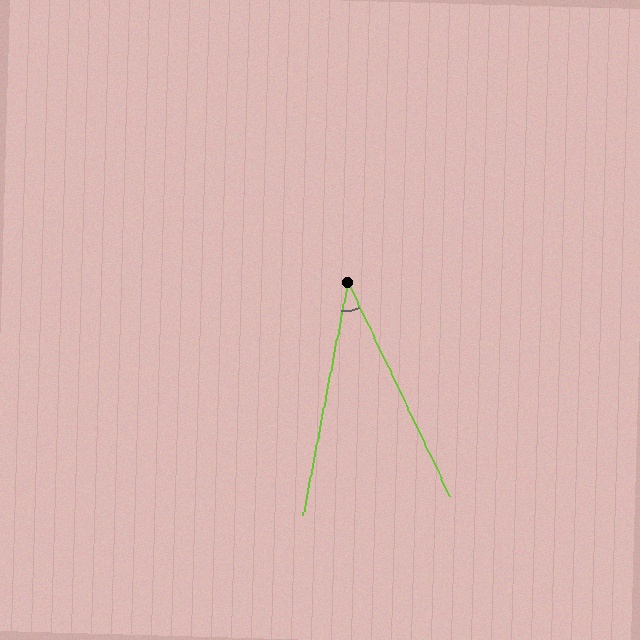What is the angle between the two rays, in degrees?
Approximately 37 degrees.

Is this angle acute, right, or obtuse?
It is acute.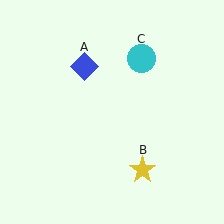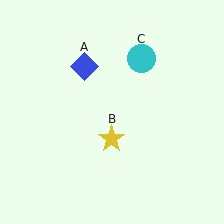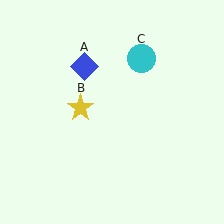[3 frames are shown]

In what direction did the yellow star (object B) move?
The yellow star (object B) moved up and to the left.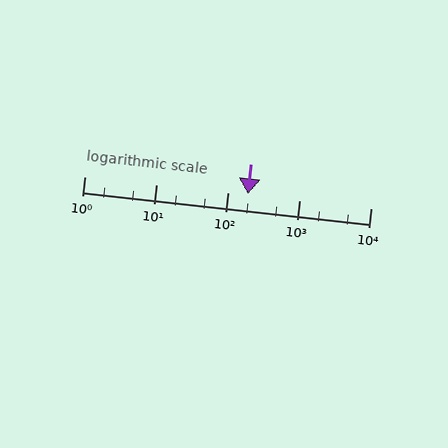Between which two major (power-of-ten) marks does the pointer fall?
The pointer is between 100 and 1000.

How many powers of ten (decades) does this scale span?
The scale spans 4 decades, from 1 to 10000.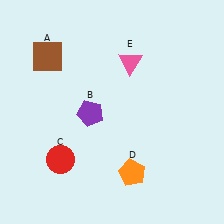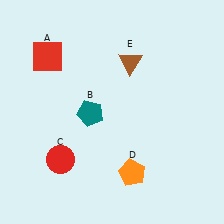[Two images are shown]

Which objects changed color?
A changed from brown to red. B changed from purple to teal. E changed from pink to brown.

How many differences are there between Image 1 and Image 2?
There are 3 differences between the two images.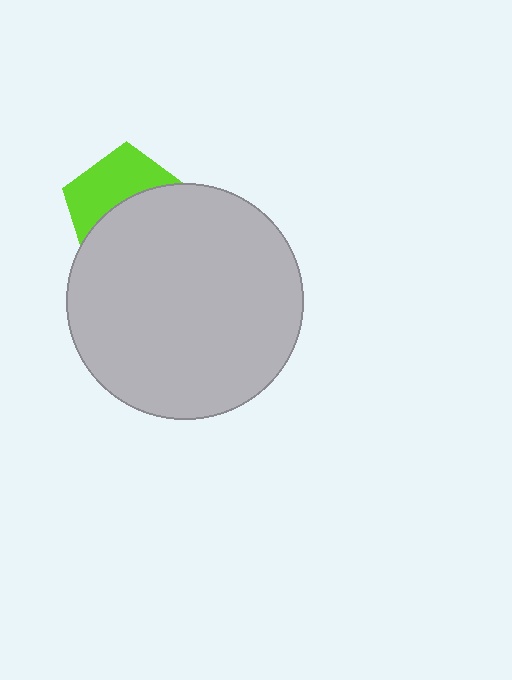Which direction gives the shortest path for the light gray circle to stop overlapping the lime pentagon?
Moving down gives the shortest separation.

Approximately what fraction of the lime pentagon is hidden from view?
Roughly 56% of the lime pentagon is hidden behind the light gray circle.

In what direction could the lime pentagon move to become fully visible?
The lime pentagon could move up. That would shift it out from behind the light gray circle entirely.